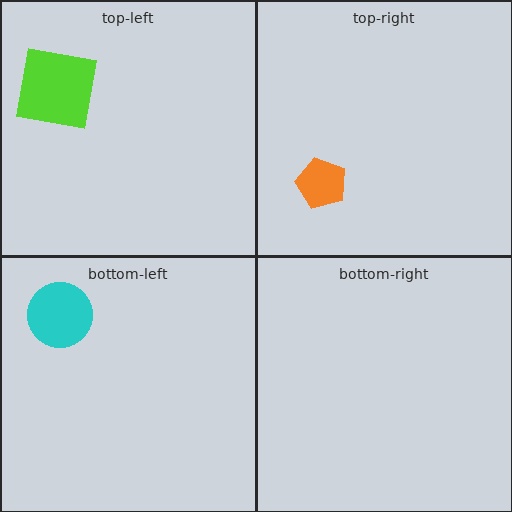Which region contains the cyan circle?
The bottom-left region.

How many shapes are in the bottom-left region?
1.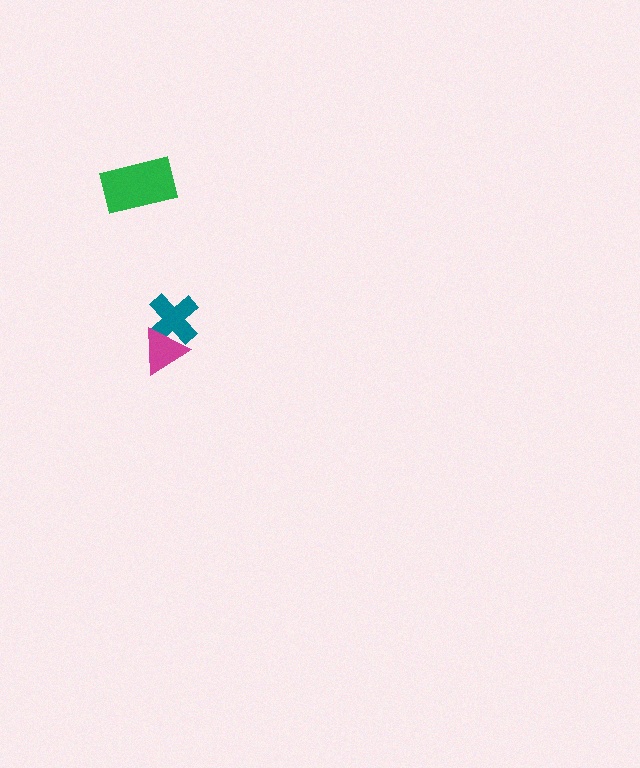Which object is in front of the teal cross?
The magenta triangle is in front of the teal cross.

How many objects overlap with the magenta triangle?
1 object overlaps with the magenta triangle.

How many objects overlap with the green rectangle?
0 objects overlap with the green rectangle.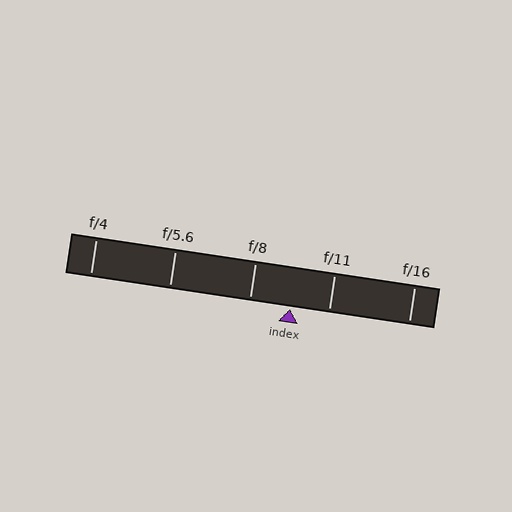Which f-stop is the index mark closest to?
The index mark is closest to f/11.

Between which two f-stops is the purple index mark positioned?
The index mark is between f/8 and f/11.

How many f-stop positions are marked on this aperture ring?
There are 5 f-stop positions marked.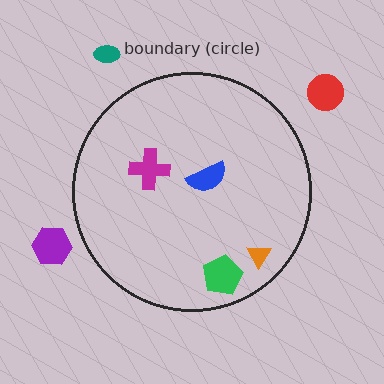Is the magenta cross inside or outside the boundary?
Inside.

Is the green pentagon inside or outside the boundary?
Inside.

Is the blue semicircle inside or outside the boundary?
Inside.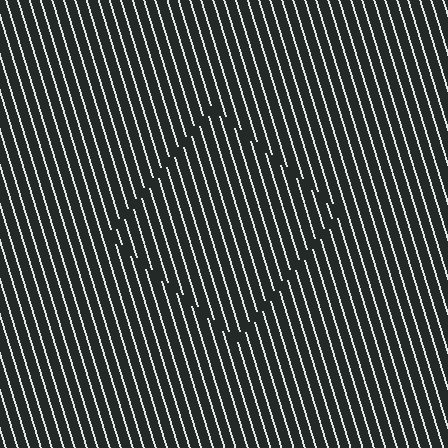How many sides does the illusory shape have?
4 sides — the line-ends trace a square.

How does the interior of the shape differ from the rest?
The interior of the shape contains the same grating, shifted by half a period — the contour is defined by the phase discontinuity where line-ends from the inner and outer gratings abut.